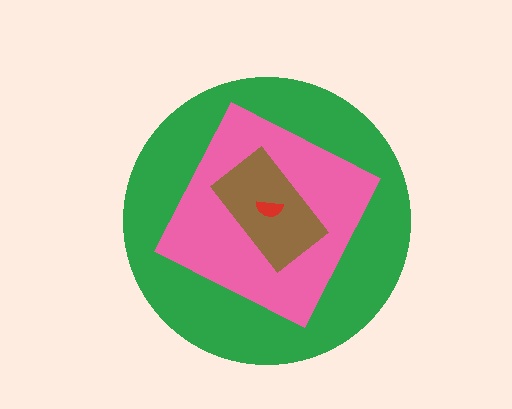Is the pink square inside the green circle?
Yes.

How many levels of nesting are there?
4.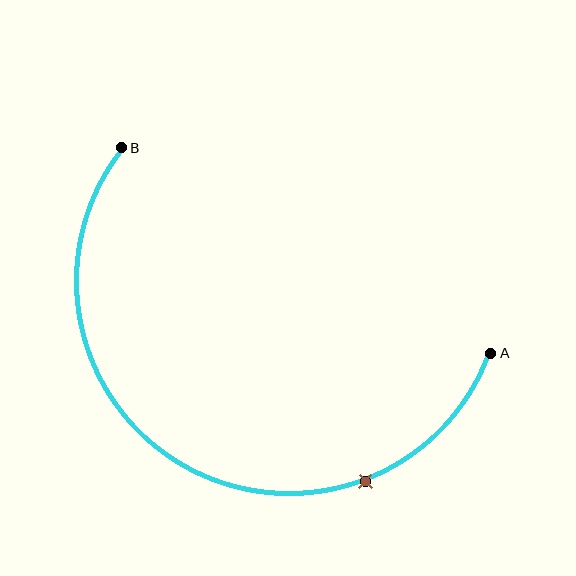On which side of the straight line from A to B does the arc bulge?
The arc bulges below the straight line connecting A and B.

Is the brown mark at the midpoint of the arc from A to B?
No. The brown mark lies on the arc but is closer to endpoint A. The arc midpoint would be at the point on the curve equidistant along the arc from both A and B.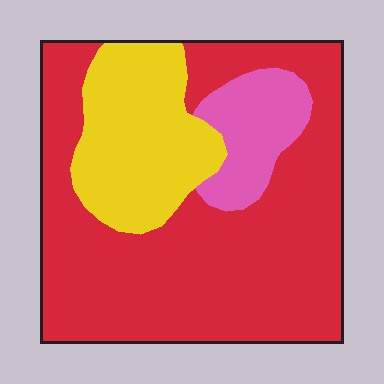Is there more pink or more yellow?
Yellow.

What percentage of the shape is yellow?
Yellow takes up between a sixth and a third of the shape.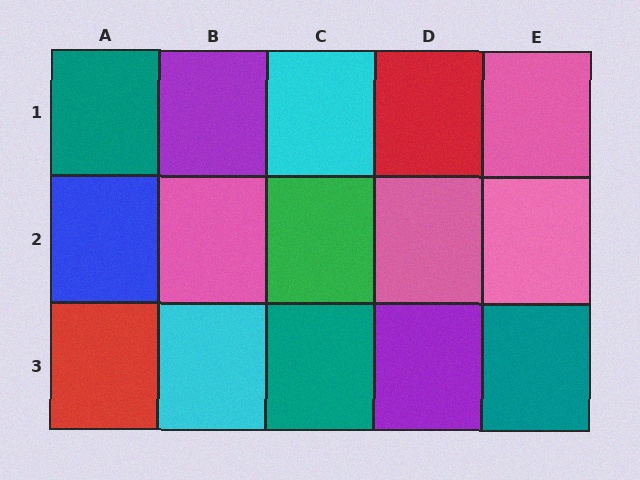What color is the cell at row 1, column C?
Cyan.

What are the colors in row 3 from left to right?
Red, cyan, teal, purple, teal.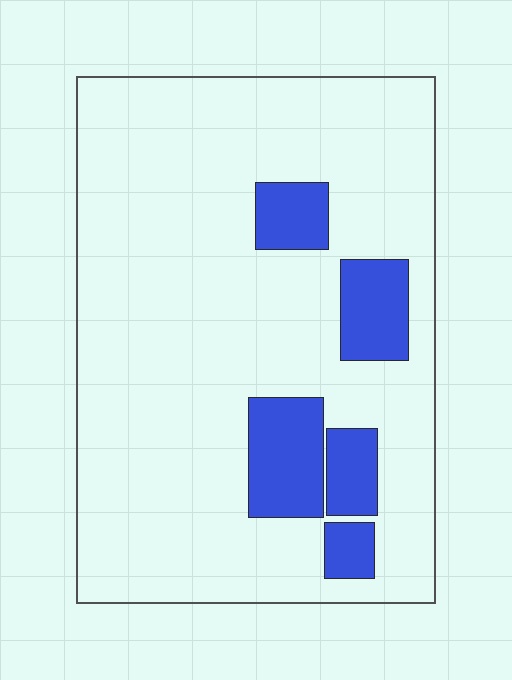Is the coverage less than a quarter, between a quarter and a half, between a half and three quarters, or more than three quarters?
Less than a quarter.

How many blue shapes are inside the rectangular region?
5.